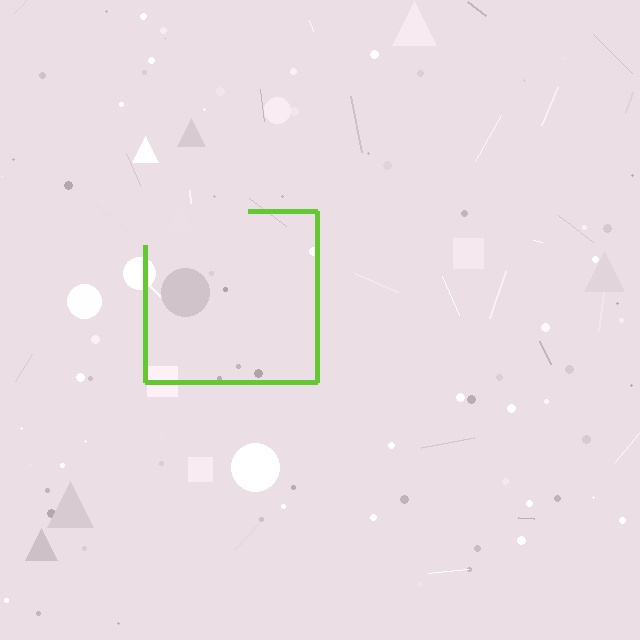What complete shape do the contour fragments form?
The contour fragments form a square.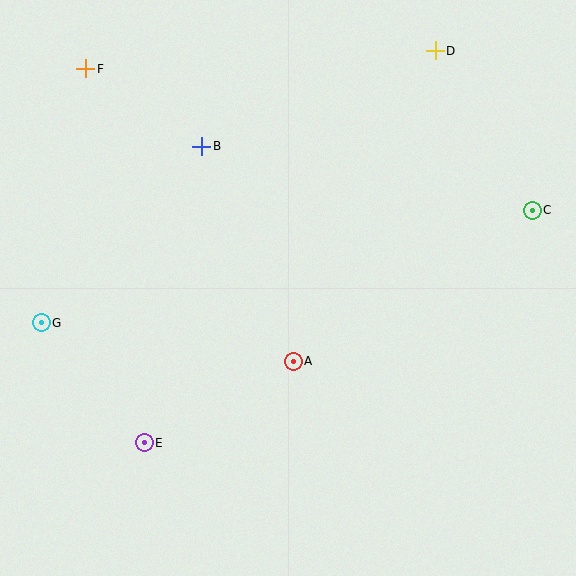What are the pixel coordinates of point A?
Point A is at (293, 361).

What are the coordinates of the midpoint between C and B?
The midpoint between C and B is at (367, 178).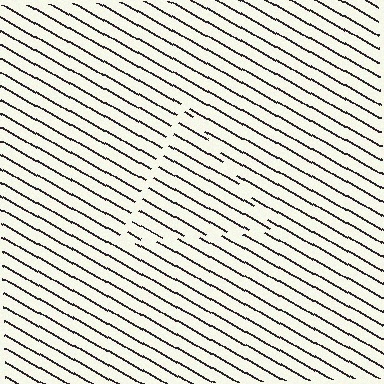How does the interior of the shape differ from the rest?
The interior of the shape contains the same grating, shifted by half a period — the contour is defined by the phase discontinuity where line-ends from the inner and outer gratings abut.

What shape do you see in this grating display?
An illusory triangle. The interior of the shape contains the same grating, shifted by half a period — the contour is defined by the phase discontinuity where line-ends from the inner and outer gratings abut.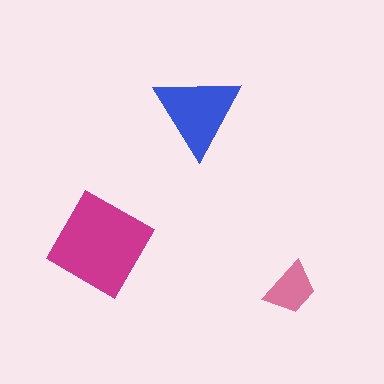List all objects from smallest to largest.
The pink trapezoid, the blue triangle, the magenta square.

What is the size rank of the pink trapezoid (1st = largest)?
3rd.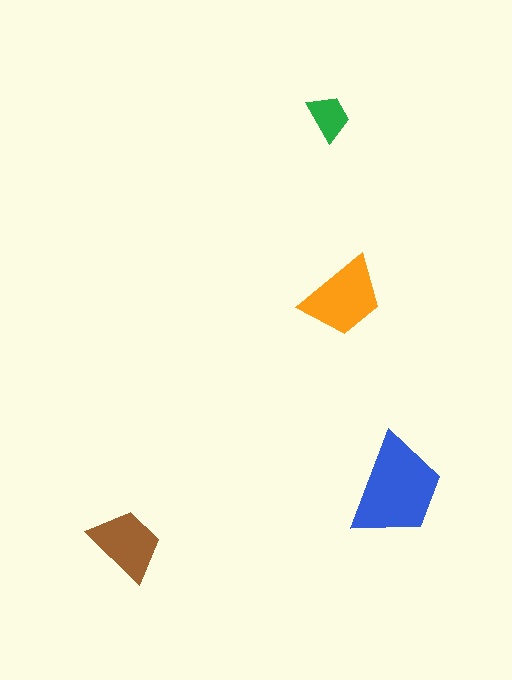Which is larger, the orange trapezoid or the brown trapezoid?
The orange one.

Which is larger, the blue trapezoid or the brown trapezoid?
The blue one.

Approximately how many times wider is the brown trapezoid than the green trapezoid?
About 1.5 times wider.